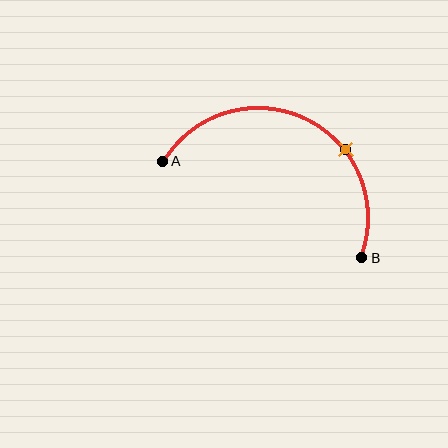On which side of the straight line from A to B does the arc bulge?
The arc bulges above the straight line connecting A and B.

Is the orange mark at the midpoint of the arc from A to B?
No. The orange mark lies on the arc but is closer to endpoint B. The arc midpoint would be at the point on the curve equidistant along the arc from both A and B.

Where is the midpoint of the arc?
The arc midpoint is the point on the curve farthest from the straight line joining A and B. It sits above that line.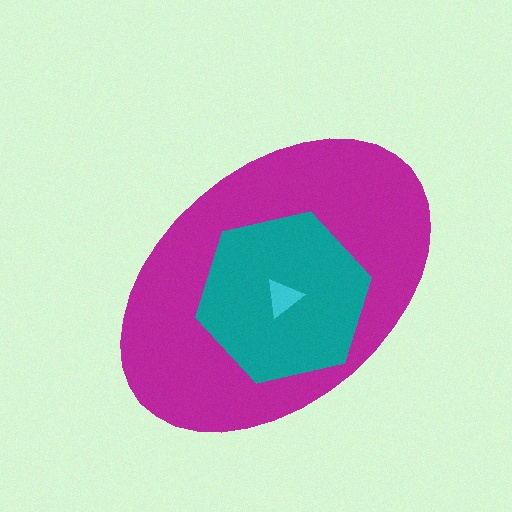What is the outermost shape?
The magenta ellipse.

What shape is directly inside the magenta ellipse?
The teal hexagon.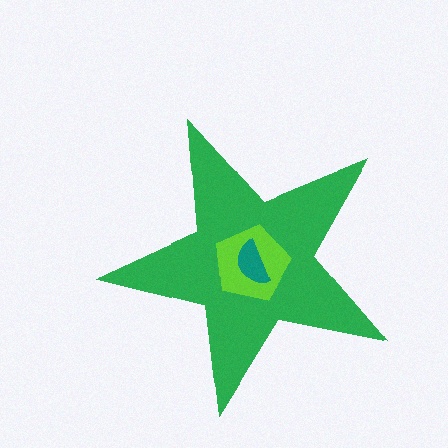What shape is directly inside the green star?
The lime pentagon.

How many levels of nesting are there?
3.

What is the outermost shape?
The green star.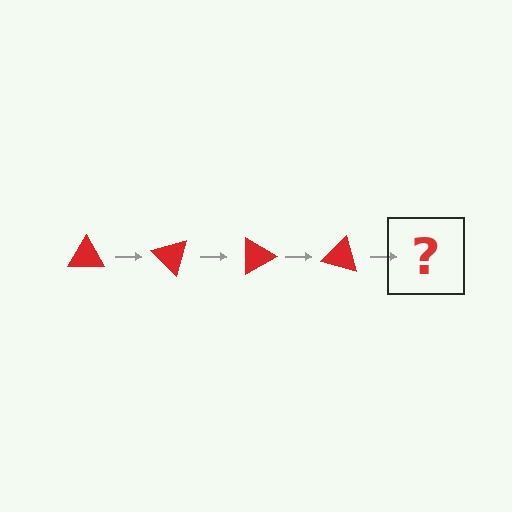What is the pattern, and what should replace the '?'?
The pattern is that the triangle rotates 45 degrees each step. The '?' should be a red triangle rotated 180 degrees.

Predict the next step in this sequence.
The next step is a red triangle rotated 180 degrees.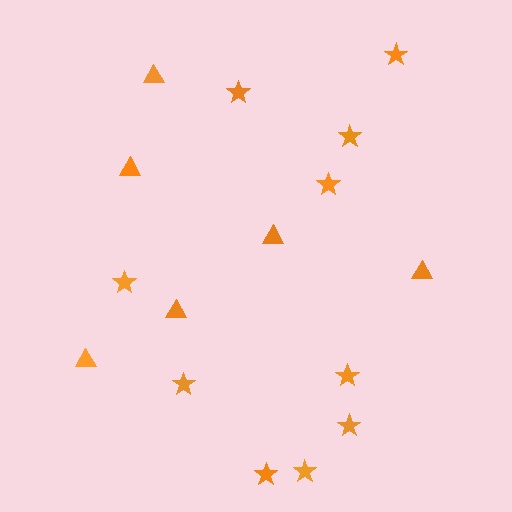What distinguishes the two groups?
There are 2 groups: one group of stars (10) and one group of triangles (6).